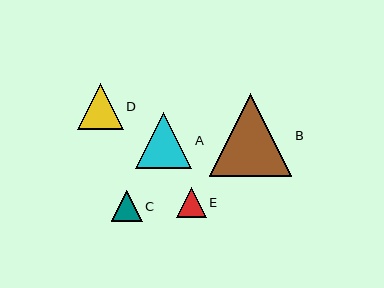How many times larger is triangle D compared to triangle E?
Triangle D is approximately 1.5 times the size of triangle E.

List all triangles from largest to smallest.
From largest to smallest: B, A, D, C, E.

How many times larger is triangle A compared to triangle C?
Triangle A is approximately 1.8 times the size of triangle C.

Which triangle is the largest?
Triangle B is the largest with a size of approximately 83 pixels.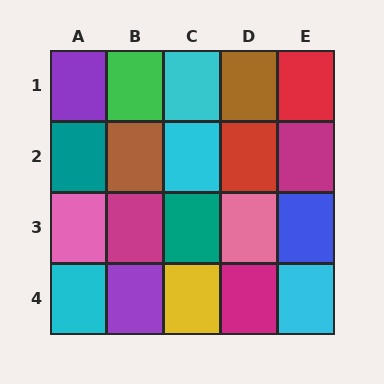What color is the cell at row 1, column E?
Red.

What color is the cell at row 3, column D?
Pink.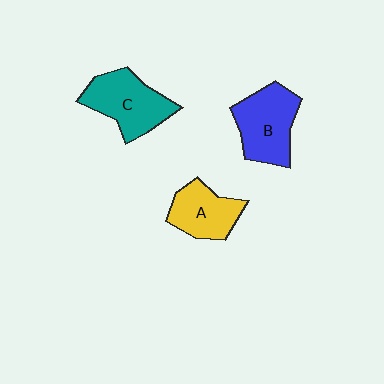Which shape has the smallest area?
Shape A (yellow).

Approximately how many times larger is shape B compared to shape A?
Approximately 1.3 times.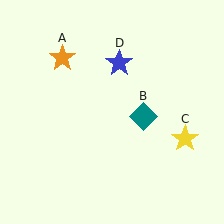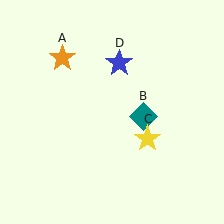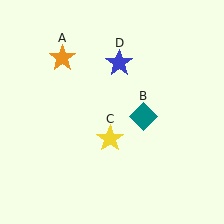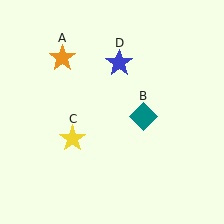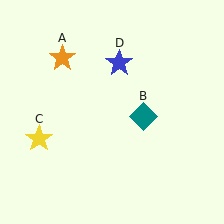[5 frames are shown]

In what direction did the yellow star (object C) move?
The yellow star (object C) moved left.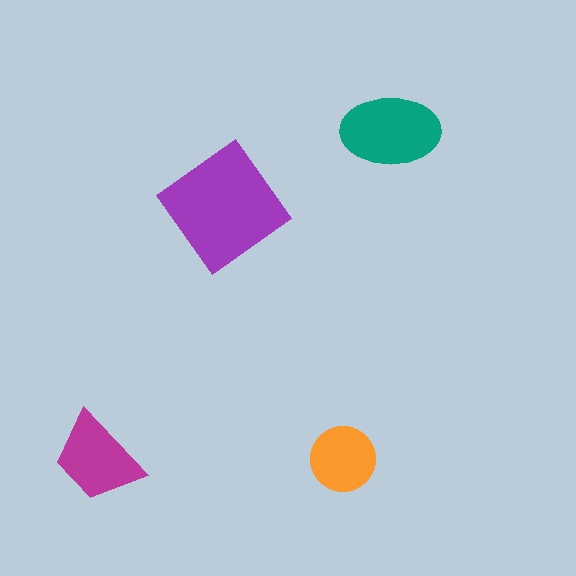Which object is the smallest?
The orange circle.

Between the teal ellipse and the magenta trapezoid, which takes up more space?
The teal ellipse.